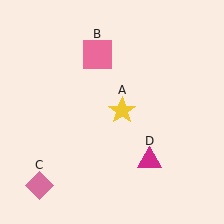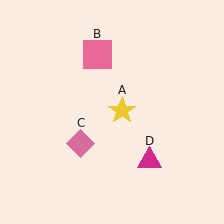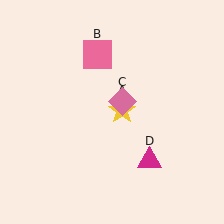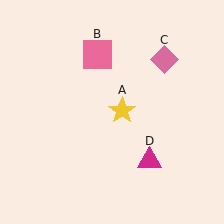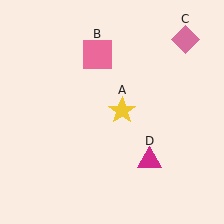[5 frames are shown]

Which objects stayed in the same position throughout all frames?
Yellow star (object A) and pink square (object B) and magenta triangle (object D) remained stationary.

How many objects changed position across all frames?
1 object changed position: pink diamond (object C).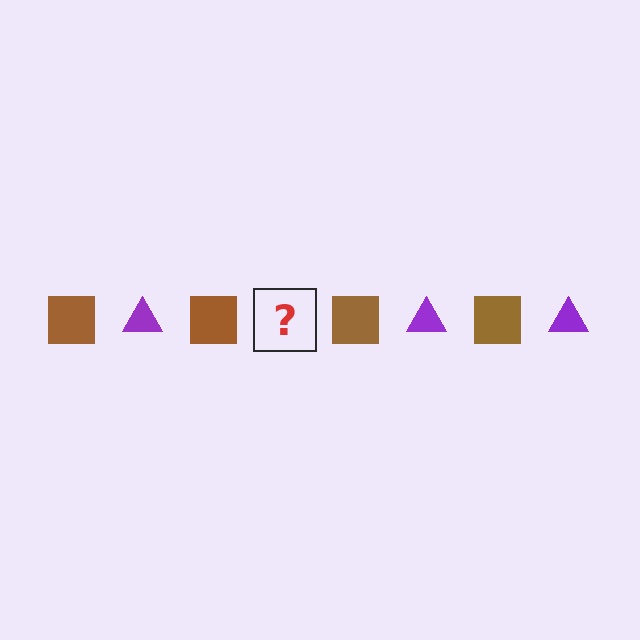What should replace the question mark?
The question mark should be replaced with a purple triangle.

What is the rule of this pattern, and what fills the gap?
The rule is that the pattern alternates between brown square and purple triangle. The gap should be filled with a purple triangle.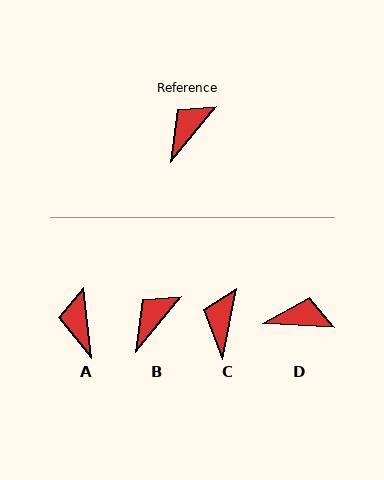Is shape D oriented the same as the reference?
No, it is off by about 54 degrees.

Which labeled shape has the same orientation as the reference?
B.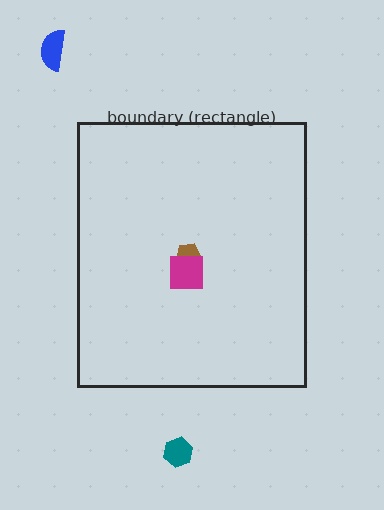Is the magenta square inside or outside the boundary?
Inside.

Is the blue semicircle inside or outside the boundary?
Outside.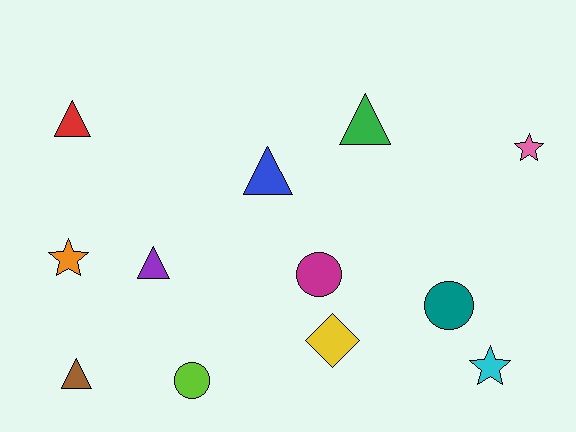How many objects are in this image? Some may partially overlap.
There are 12 objects.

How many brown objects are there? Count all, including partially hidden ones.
There is 1 brown object.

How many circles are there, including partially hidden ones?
There are 3 circles.